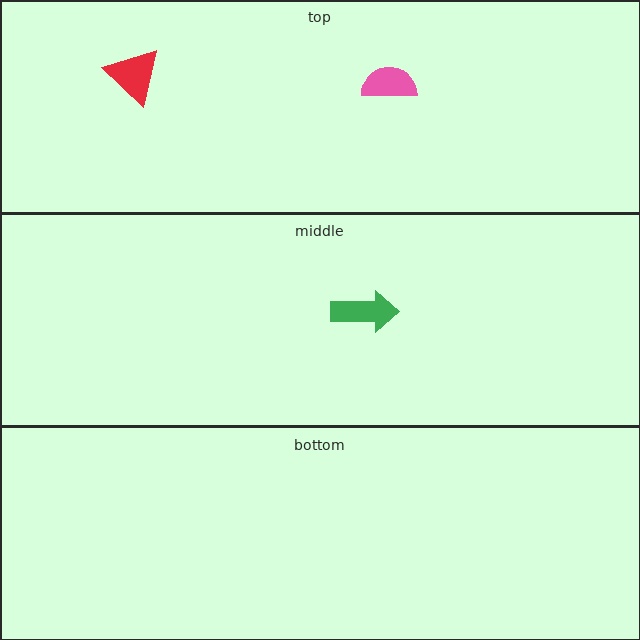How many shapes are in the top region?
2.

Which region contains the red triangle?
The top region.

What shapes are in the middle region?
The green arrow.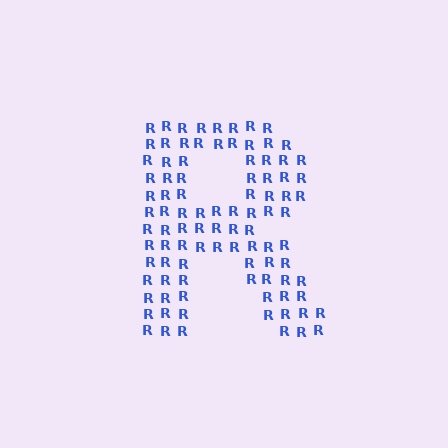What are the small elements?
The small elements are letter R's.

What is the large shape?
The large shape is the letter R.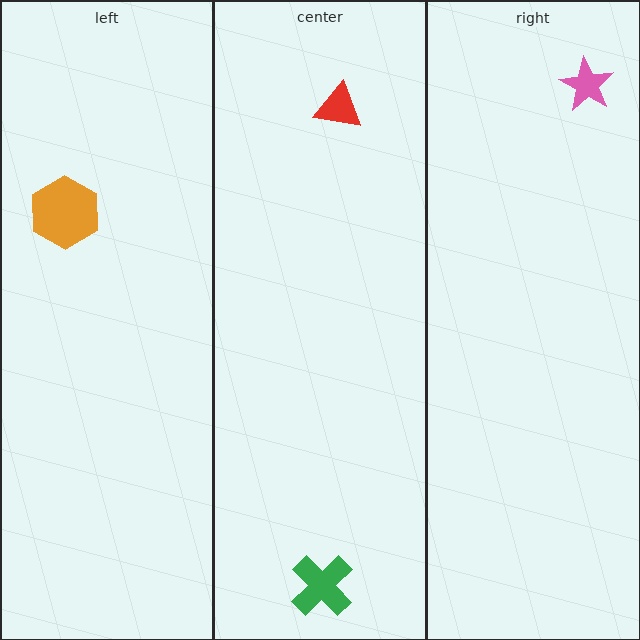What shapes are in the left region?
The orange hexagon.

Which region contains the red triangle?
The center region.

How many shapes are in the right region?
1.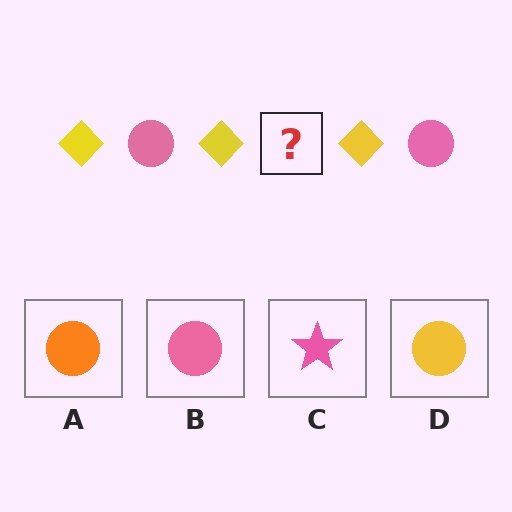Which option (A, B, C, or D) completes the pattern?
B.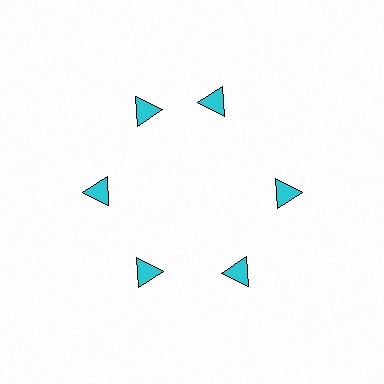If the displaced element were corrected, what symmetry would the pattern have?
It would have 6-fold rotational symmetry — the pattern would map onto itself every 60 degrees.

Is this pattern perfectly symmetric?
No. The 6 cyan triangles are arranged in a ring, but one element near the 1 o'clock position is rotated out of alignment along the ring, breaking the 6-fold rotational symmetry.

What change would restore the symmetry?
The symmetry would be restored by rotating it back into even spacing with its neighbors so that all 6 triangles sit at equal angles and equal distance from the center.